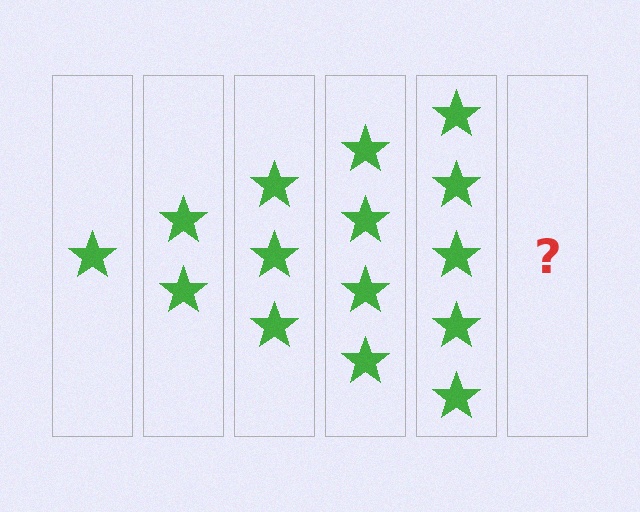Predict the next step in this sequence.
The next step is 6 stars.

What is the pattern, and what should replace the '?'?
The pattern is that each step adds one more star. The '?' should be 6 stars.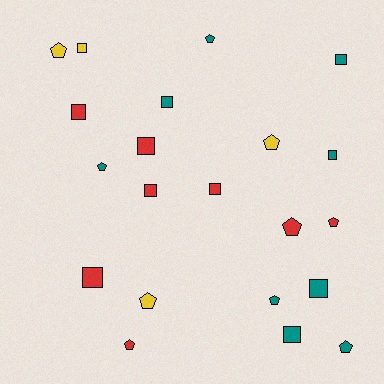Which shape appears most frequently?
Square, with 11 objects.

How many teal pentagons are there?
There are 4 teal pentagons.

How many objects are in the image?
There are 21 objects.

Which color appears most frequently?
Teal, with 9 objects.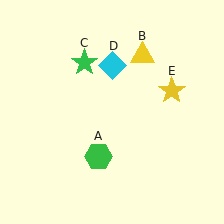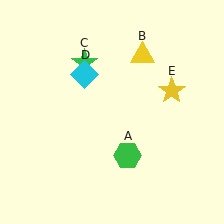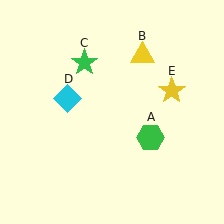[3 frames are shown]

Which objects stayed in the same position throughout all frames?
Yellow triangle (object B) and green star (object C) and yellow star (object E) remained stationary.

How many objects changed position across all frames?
2 objects changed position: green hexagon (object A), cyan diamond (object D).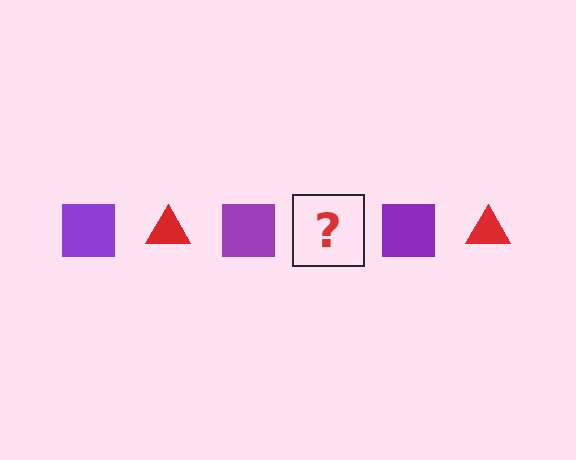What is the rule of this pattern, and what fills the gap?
The rule is that the pattern alternates between purple square and red triangle. The gap should be filled with a red triangle.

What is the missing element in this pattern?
The missing element is a red triangle.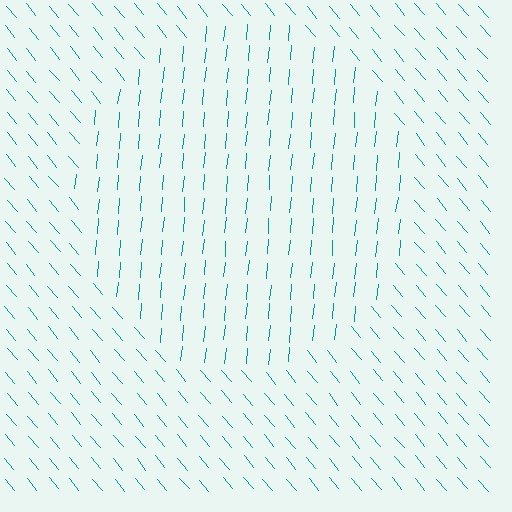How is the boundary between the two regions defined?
The boundary is defined purely by a change in line orientation (approximately 45 degrees difference). All lines are the same color and thickness.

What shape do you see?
I see a circle.